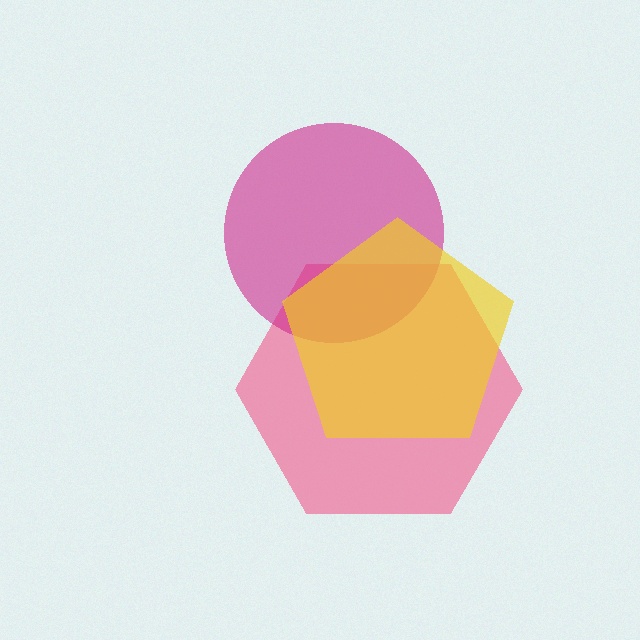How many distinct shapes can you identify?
There are 3 distinct shapes: a pink hexagon, a magenta circle, a yellow pentagon.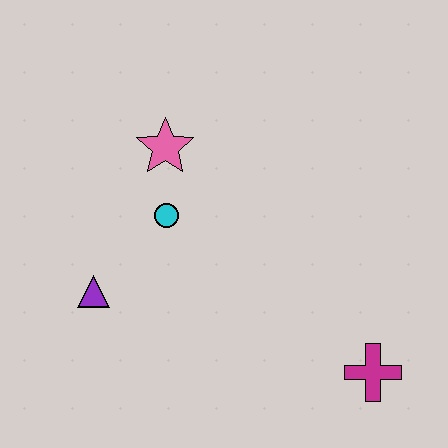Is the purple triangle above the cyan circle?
No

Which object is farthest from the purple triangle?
The magenta cross is farthest from the purple triangle.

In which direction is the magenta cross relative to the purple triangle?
The magenta cross is to the right of the purple triangle.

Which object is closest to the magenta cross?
The cyan circle is closest to the magenta cross.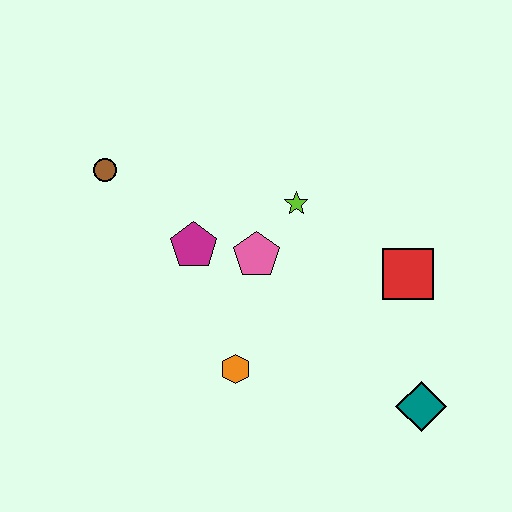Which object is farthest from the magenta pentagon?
The teal diamond is farthest from the magenta pentagon.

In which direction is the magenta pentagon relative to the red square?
The magenta pentagon is to the left of the red square.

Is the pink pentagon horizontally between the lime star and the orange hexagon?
Yes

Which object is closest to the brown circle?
The magenta pentagon is closest to the brown circle.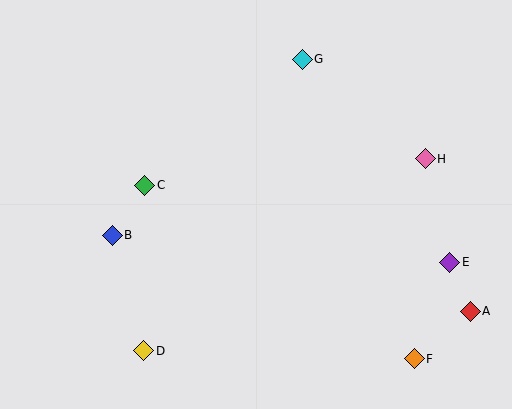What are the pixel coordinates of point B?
Point B is at (112, 235).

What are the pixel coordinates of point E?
Point E is at (450, 262).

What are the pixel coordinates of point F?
Point F is at (414, 359).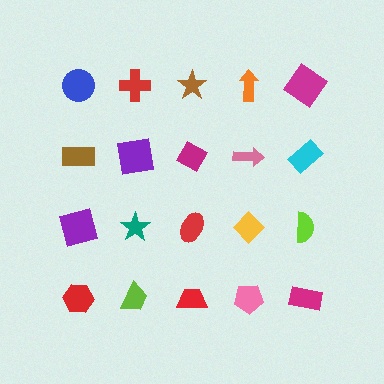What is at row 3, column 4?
A yellow diamond.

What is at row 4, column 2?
A lime trapezoid.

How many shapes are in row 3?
5 shapes.